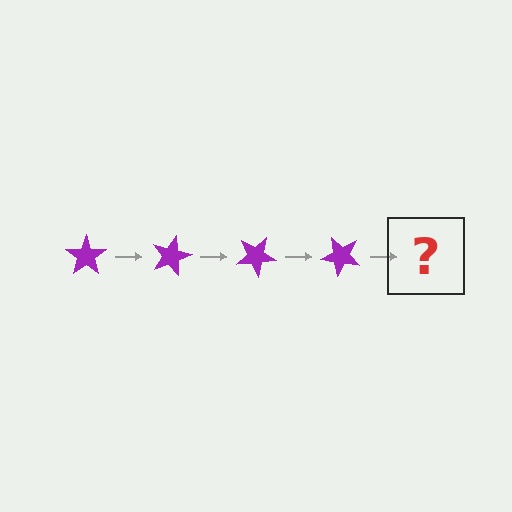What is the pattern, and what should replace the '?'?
The pattern is that the star rotates 15 degrees each step. The '?' should be a purple star rotated 60 degrees.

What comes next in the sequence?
The next element should be a purple star rotated 60 degrees.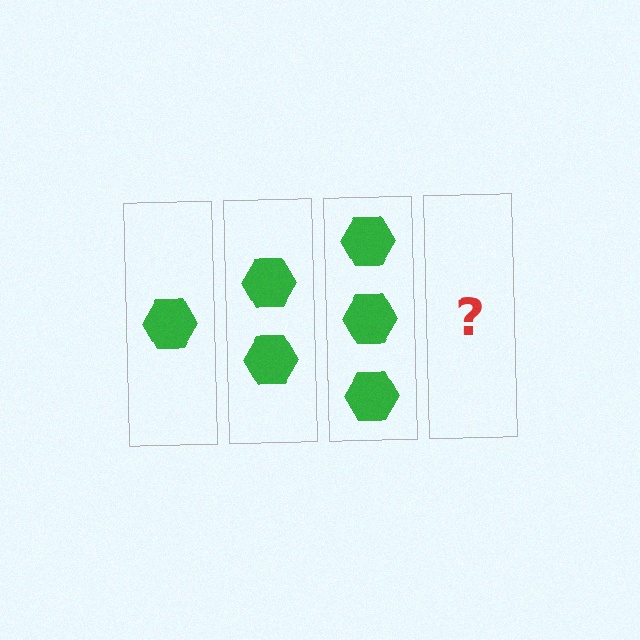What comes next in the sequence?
The next element should be 4 hexagons.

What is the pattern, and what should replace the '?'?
The pattern is that each step adds one more hexagon. The '?' should be 4 hexagons.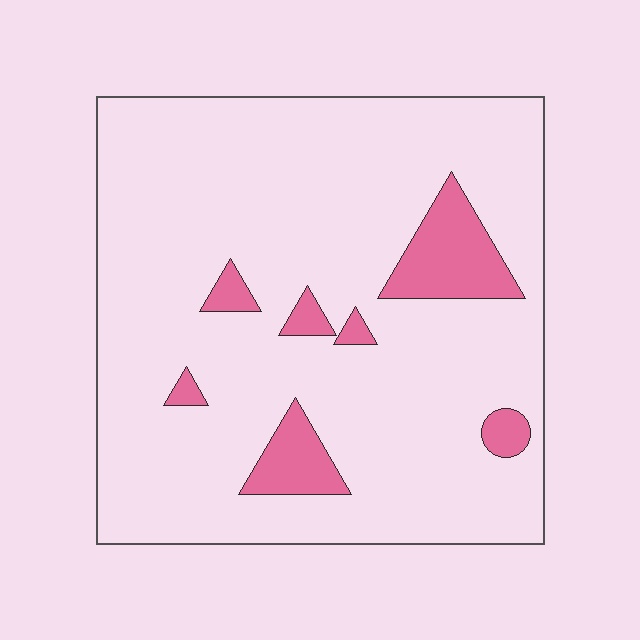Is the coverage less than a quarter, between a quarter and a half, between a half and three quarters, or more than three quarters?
Less than a quarter.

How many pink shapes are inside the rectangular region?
7.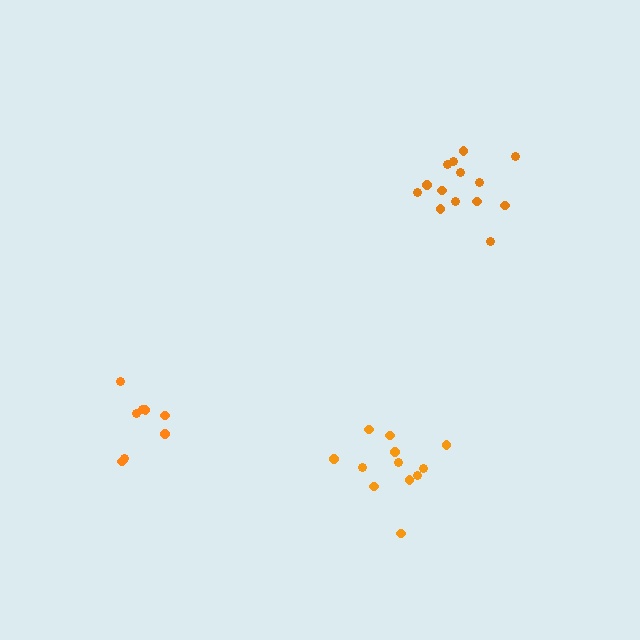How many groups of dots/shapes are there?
There are 3 groups.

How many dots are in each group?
Group 1: 12 dots, Group 2: 14 dots, Group 3: 8 dots (34 total).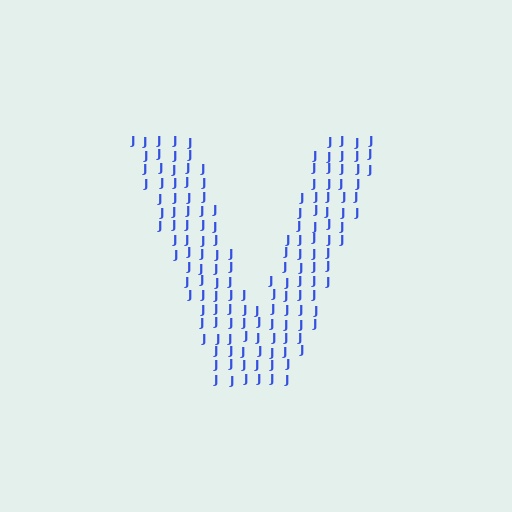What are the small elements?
The small elements are letter J's.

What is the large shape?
The large shape is the letter V.